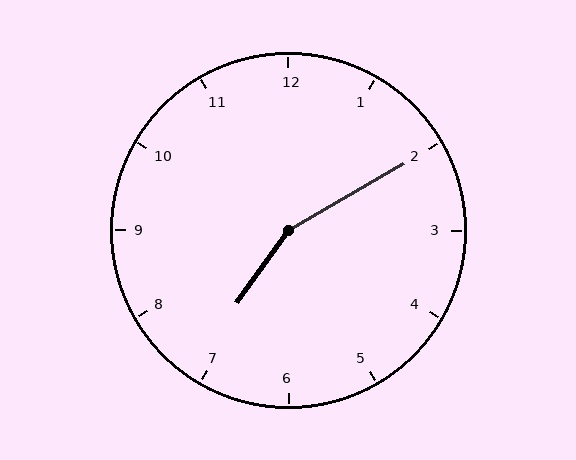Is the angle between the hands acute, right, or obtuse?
It is obtuse.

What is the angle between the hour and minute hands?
Approximately 155 degrees.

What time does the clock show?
7:10.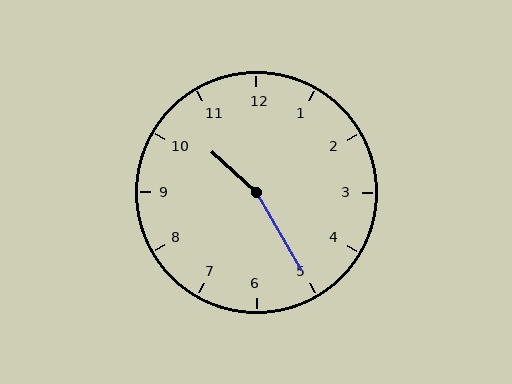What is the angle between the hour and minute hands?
Approximately 162 degrees.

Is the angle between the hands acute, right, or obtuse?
It is obtuse.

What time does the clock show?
10:25.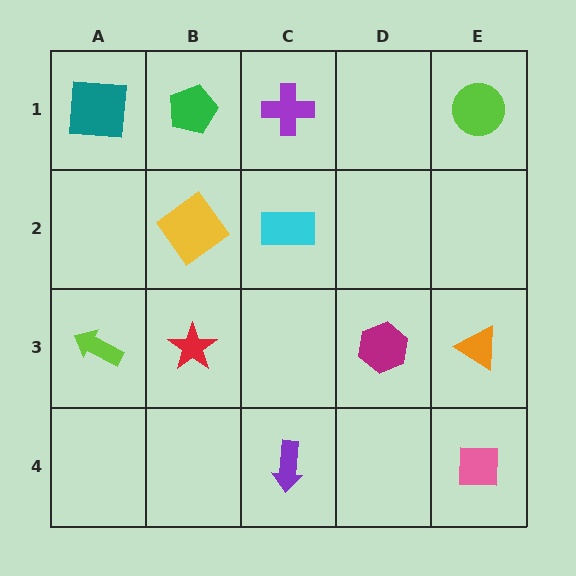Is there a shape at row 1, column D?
No, that cell is empty.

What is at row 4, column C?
A purple arrow.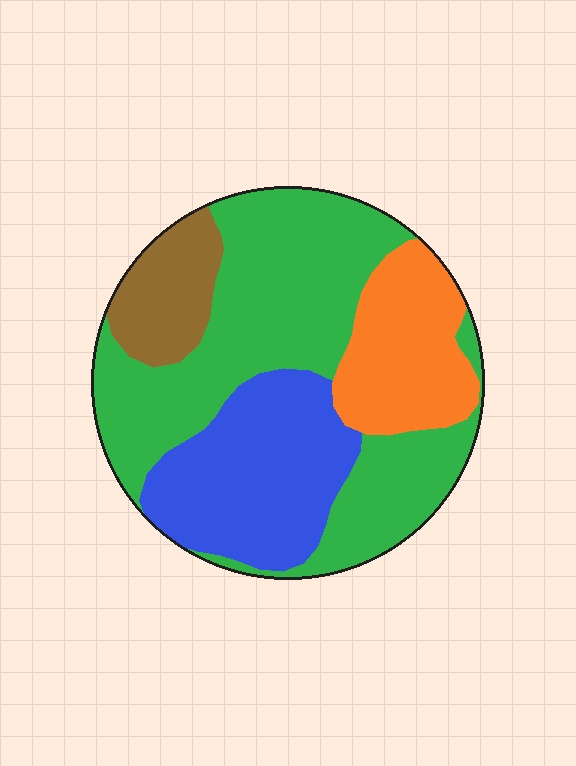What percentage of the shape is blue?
Blue covers around 25% of the shape.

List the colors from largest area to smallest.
From largest to smallest: green, blue, orange, brown.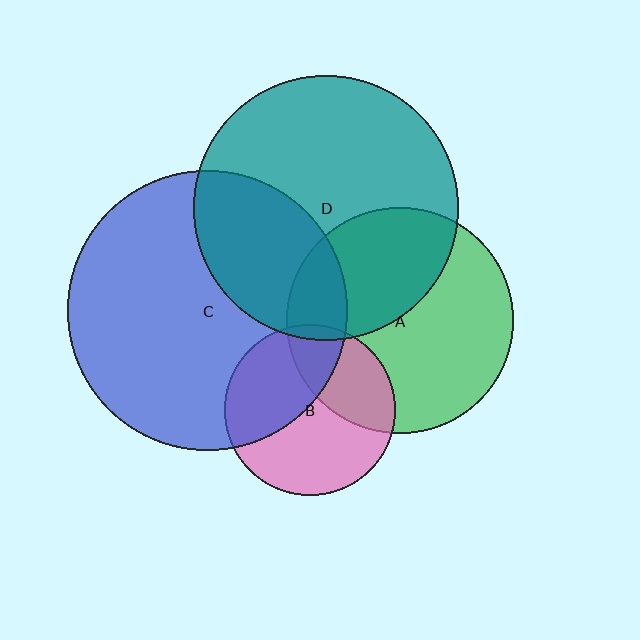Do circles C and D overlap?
Yes.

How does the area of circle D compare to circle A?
Approximately 1.4 times.